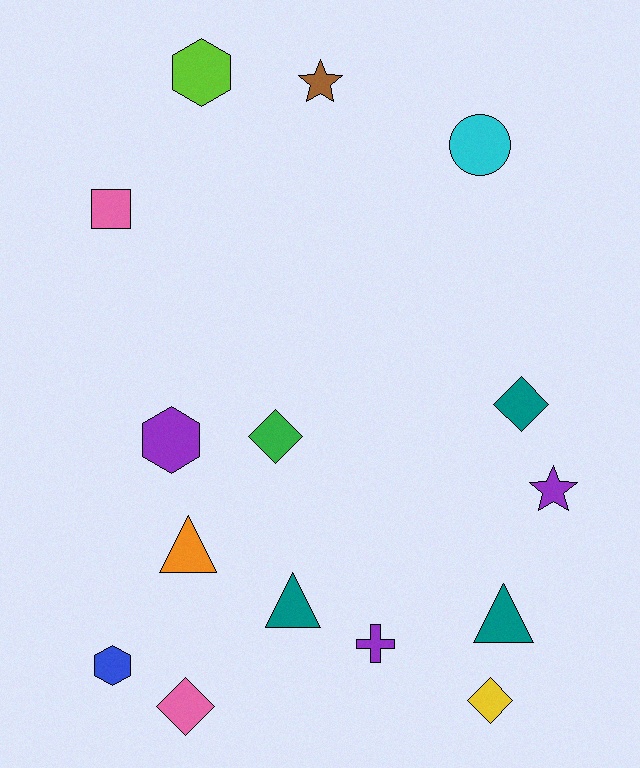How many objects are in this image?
There are 15 objects.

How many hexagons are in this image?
There are 3 hexagons.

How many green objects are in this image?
There is 1 green object.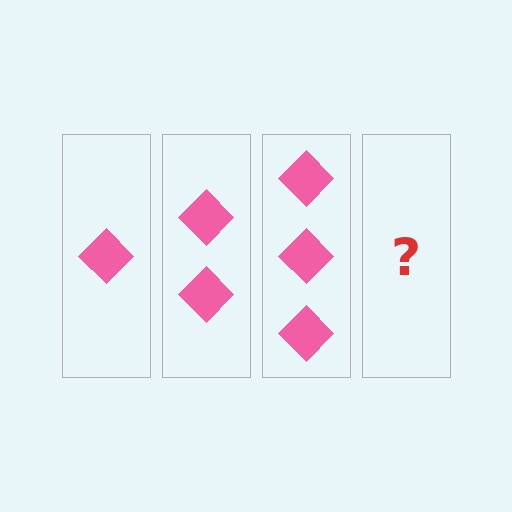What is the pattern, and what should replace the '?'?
The pattern is that each step adds one more diamond. The '?' should be 4 diamonds.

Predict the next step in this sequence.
The next step is 4 diamonds.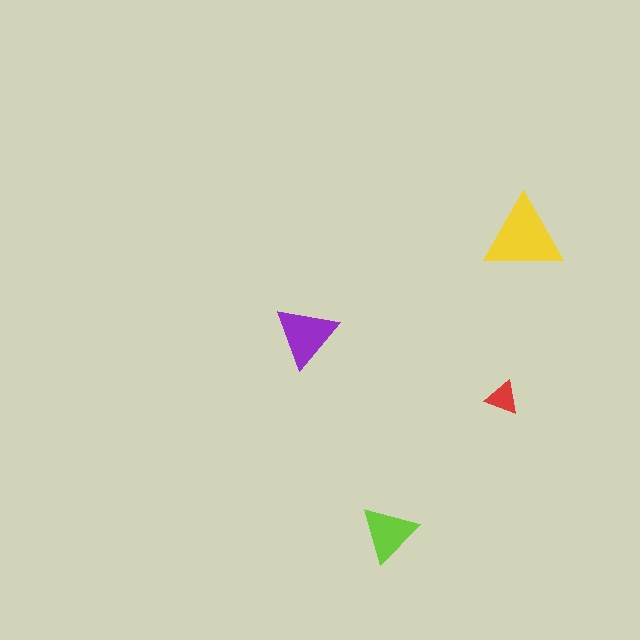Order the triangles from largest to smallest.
the yellow one, the purple one, the lime one, the red one.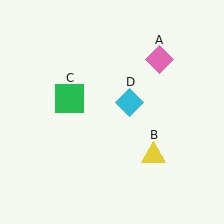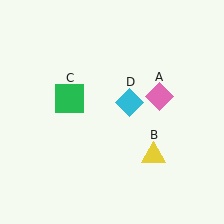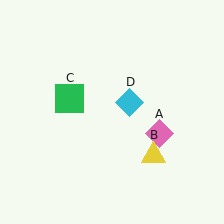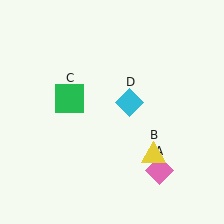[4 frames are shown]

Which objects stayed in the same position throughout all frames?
Yellow triangle (object B) and green square (object C) and cyan diamond (object D) remained stationary.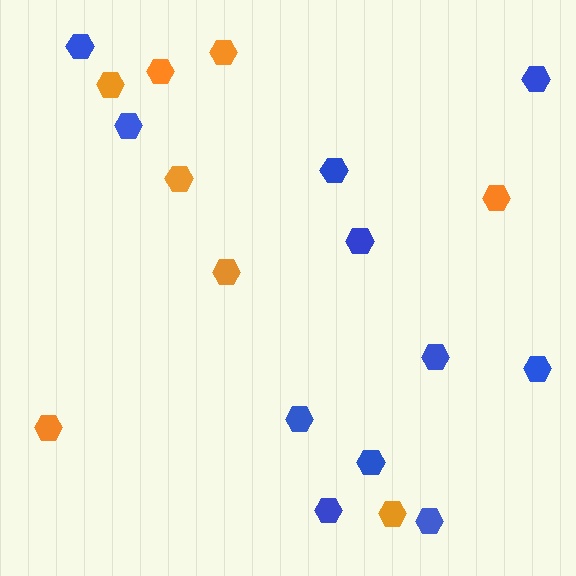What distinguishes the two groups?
There are 2 groups: one group of orange hexagons (8) and one group of blue hexagons (11).